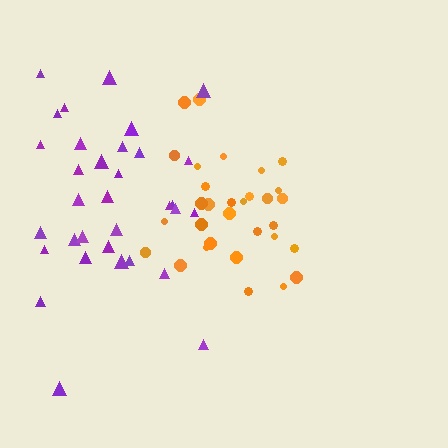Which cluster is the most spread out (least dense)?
Purple.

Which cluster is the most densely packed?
Orange.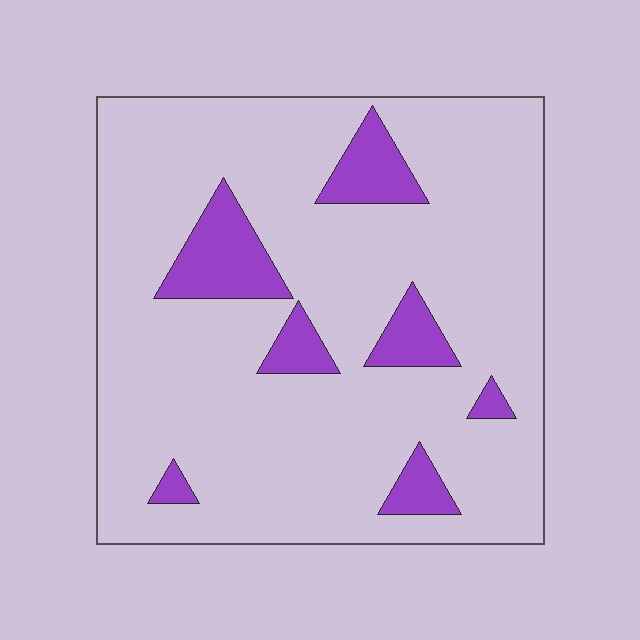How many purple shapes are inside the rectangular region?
7.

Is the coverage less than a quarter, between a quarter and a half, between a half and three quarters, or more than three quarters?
Less than a quarter.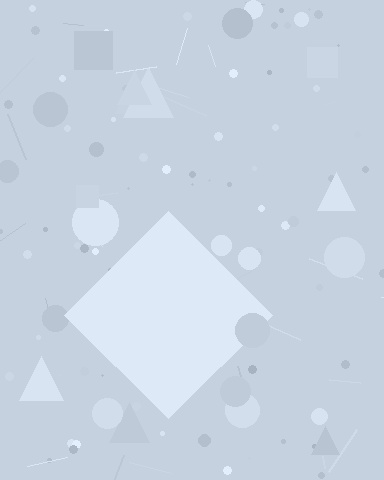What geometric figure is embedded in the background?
A diamond is embedded in the background.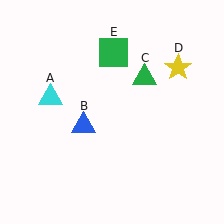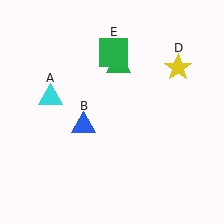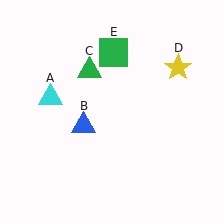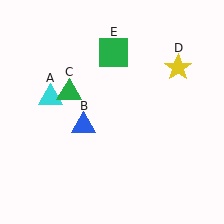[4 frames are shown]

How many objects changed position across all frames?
1 object changed position: green triangle (object C).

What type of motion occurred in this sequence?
The green triangle (object C) rotated counterclockwise around the center of the scene.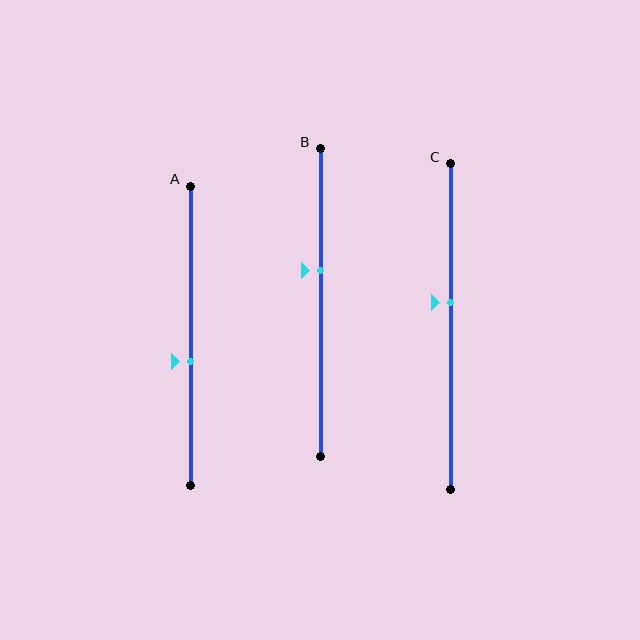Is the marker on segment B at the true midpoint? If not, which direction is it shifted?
No, the marker on segment B is shifted upward by about 11% of the segment length.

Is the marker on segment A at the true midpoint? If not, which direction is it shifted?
No, the marker on segment A is shifted downward by about 9% of the segment length.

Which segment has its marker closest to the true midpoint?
Segment C has its marker closest to the true midpoint.